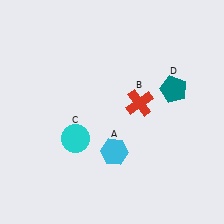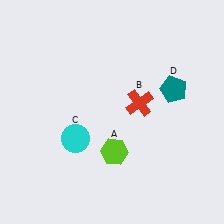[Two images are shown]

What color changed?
The hexagon (A) changed from cyan in Image 1 to lime in Image 2.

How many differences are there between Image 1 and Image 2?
There is 1 difference between the two images.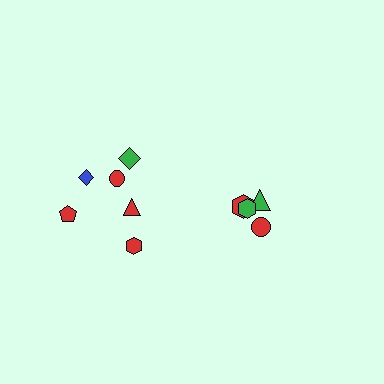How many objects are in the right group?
There are 4 objects.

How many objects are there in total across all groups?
There are 10 objects.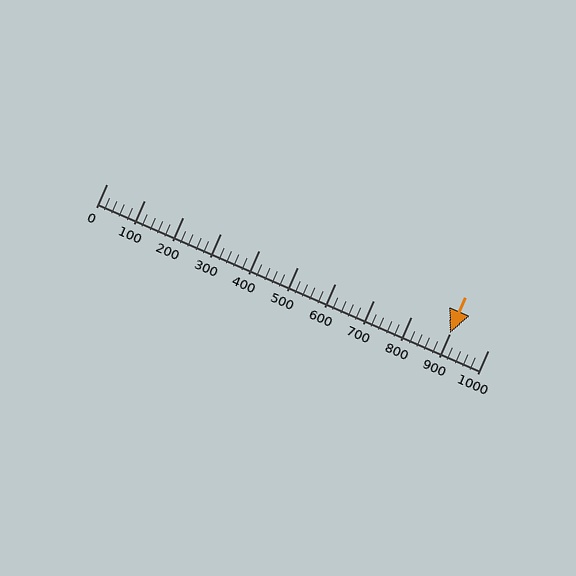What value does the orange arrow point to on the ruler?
The orange arrow points to approximately 900.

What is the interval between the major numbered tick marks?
The major tick marks are spaced 100 units apart.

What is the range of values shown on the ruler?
The ruler shows values from 0 to 1000.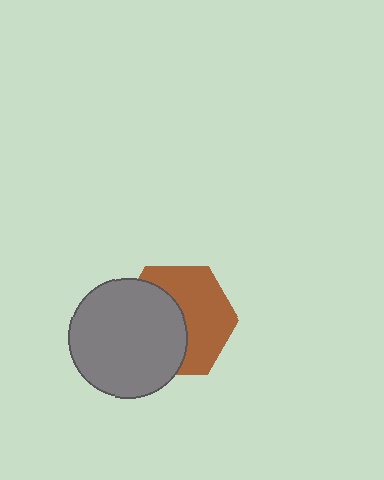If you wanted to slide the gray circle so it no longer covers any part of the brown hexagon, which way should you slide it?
Slide it left — that is the most direct way to separate the two shapes.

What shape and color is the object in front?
The object in front is a gray circle.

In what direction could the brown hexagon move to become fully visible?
The brown hexagon could move right. That would shift it out from behind the gray circle entirely.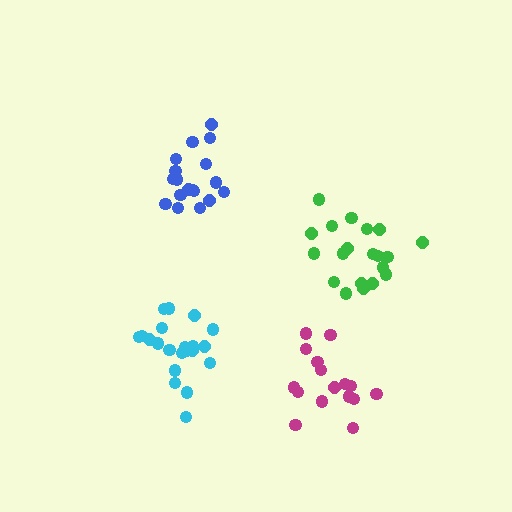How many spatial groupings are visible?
There are 4 spatial groupings.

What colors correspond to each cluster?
The clusters are colored: blue, magenta, cyan, green.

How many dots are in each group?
Group 1: 18 dots, Group 2: 16 dots, Group 3: 21 dots, Group 4: 20 dots (75 total).